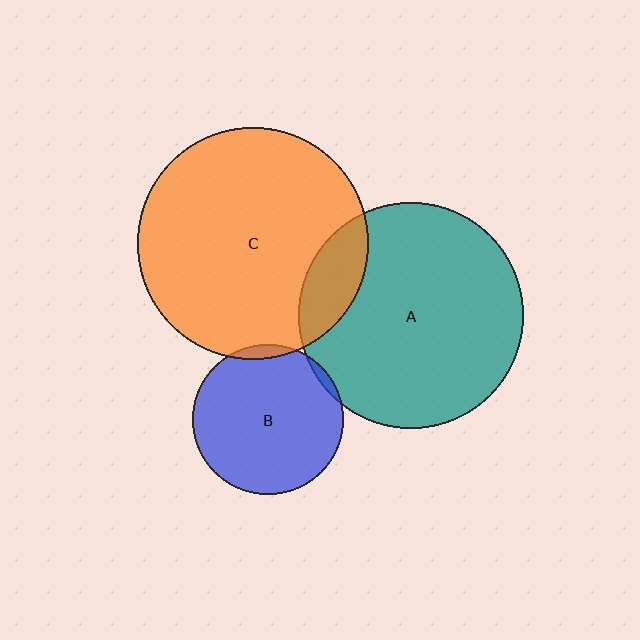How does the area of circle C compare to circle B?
Approximately 2.4 times.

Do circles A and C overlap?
Yes.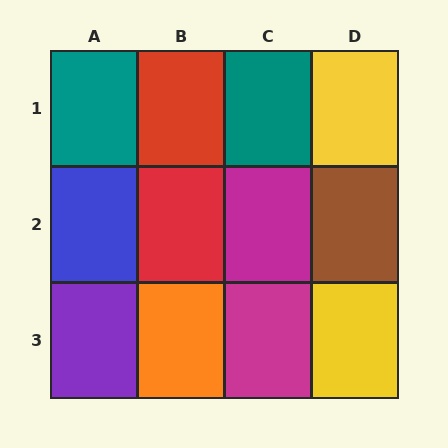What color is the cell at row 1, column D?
Yellow.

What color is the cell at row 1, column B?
Red.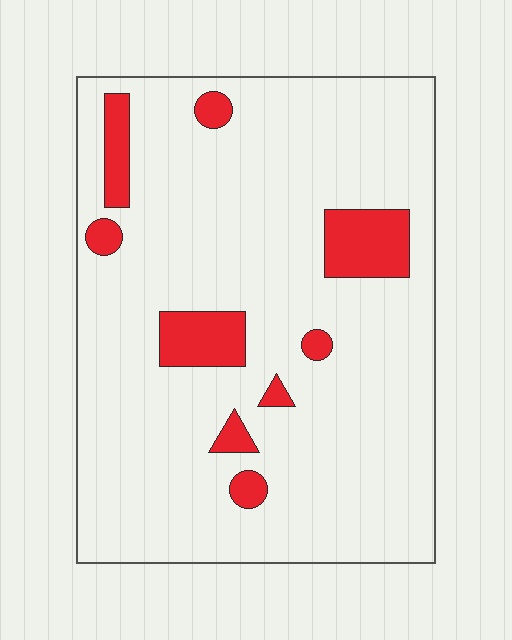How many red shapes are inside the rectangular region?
9.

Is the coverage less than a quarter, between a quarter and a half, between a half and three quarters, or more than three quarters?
Less than a quarter.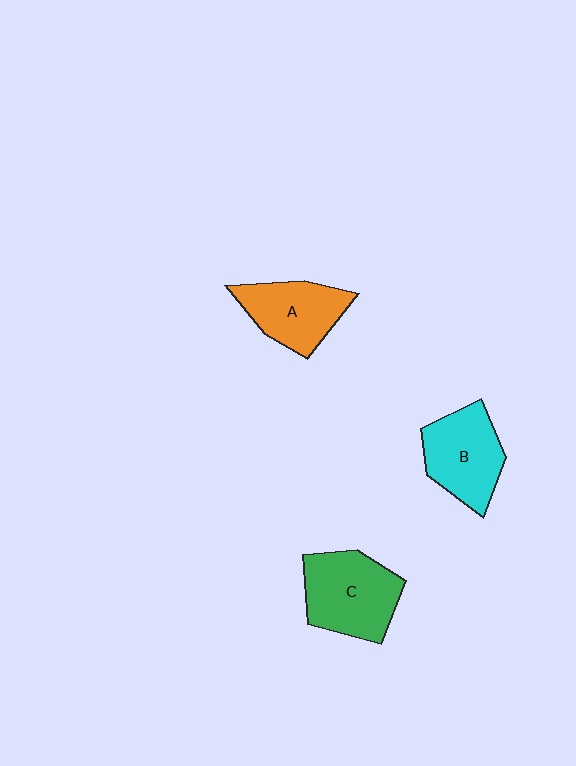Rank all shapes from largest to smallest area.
From largest to smallest: C (green), B (cyan), A (orange).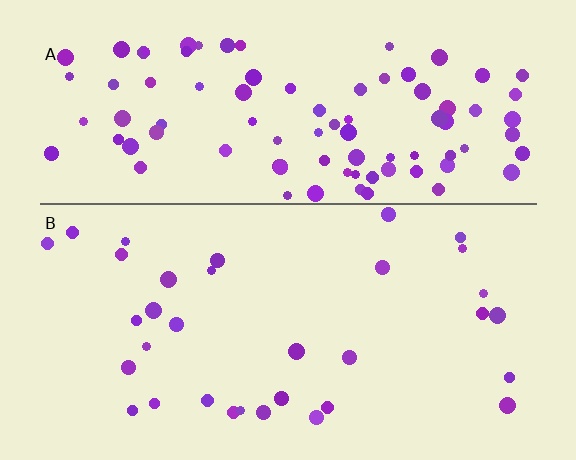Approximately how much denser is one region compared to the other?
Approximately 2.9× — region A over region B.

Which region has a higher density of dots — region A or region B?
A (the top).